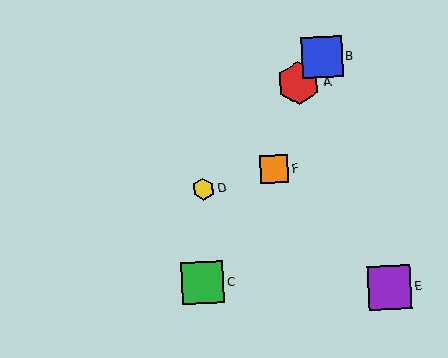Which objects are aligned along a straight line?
Objects A, B, D are aligned along a straight line.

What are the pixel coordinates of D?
Object D is at (203, 189).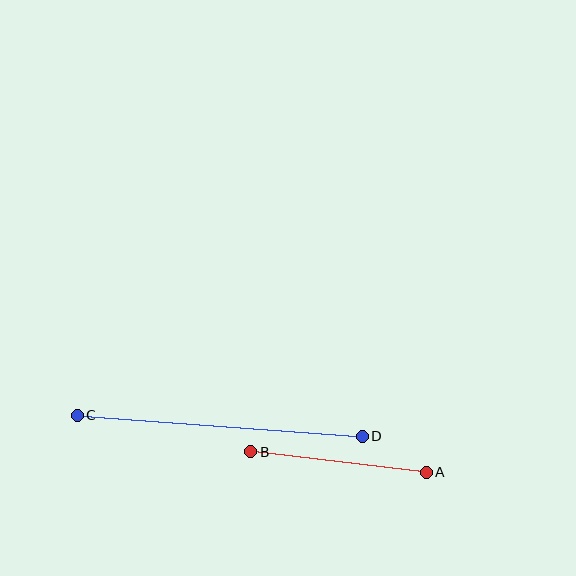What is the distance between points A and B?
The distance is approximately 177 pixels.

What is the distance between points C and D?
The distance is approximately 286 pixels.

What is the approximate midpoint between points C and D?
The midpoint is at approximately (220, 426) pixels.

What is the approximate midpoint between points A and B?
The midpoint is at approximately (339, 462) pixels.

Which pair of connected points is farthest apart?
Points C and D are farthest apart.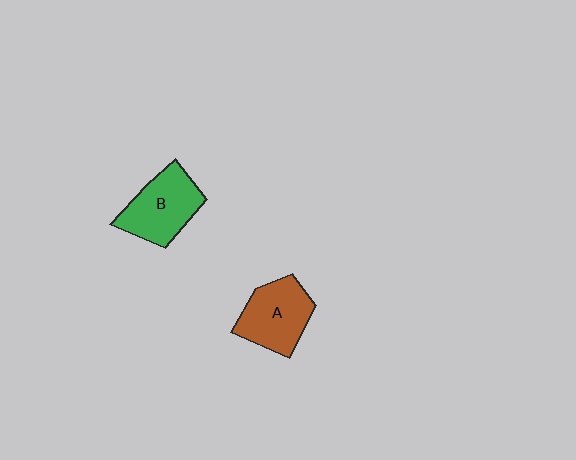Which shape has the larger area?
Shape B (green).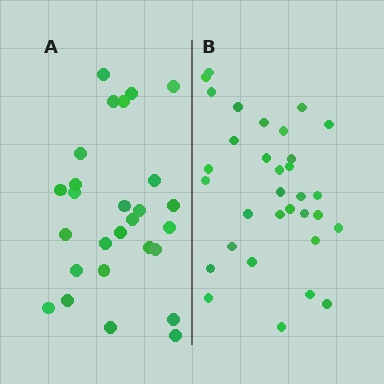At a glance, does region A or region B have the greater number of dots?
Region B (the right region) has more dots.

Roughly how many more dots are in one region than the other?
Region B has about 5 more dots than region A.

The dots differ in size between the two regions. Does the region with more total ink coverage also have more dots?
No. Region A has more total ink coverage because its dots are larger, but region B actually contains more individual dots. Total area can be misleading — the number of items is what matters here.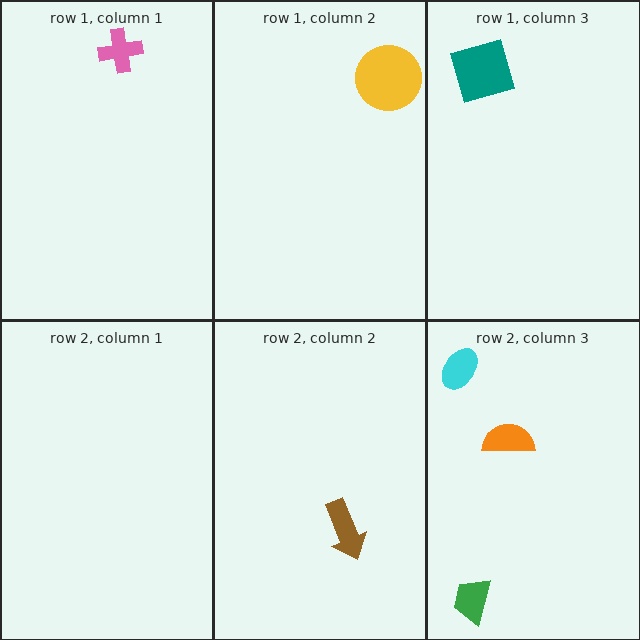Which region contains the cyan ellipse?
The row 2, column 3 region.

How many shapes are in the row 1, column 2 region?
1.